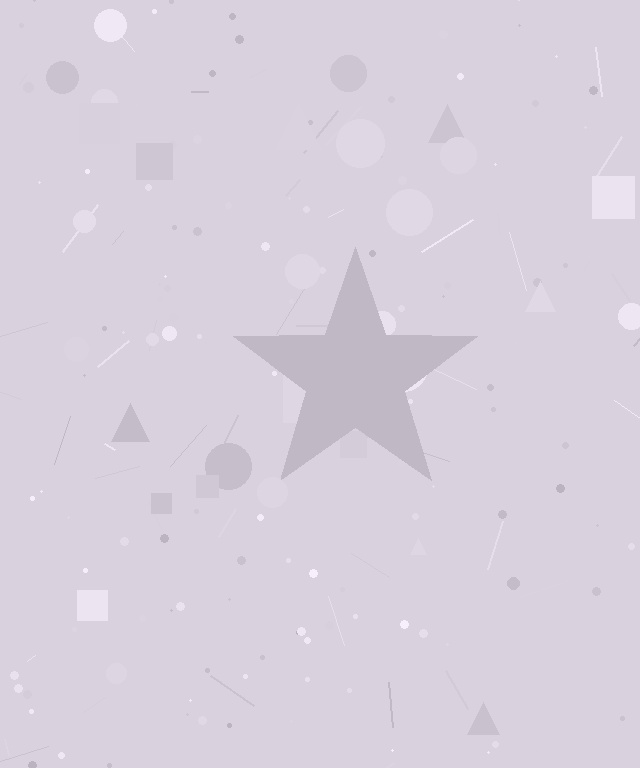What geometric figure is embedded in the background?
A star is embedded in the background.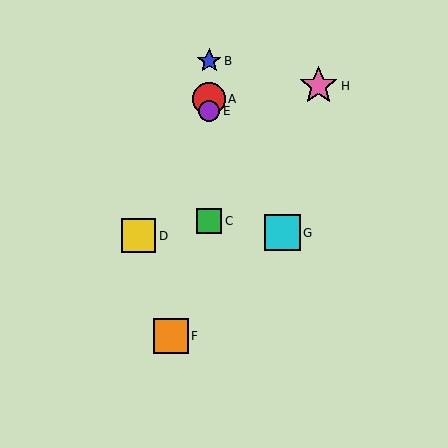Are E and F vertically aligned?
No, E is at x≈209 and F is at x≈171.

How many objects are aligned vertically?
4 objects (A, B, C, E) are aligned vertically.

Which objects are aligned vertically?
Objects A, B, C, E are aligned vertically.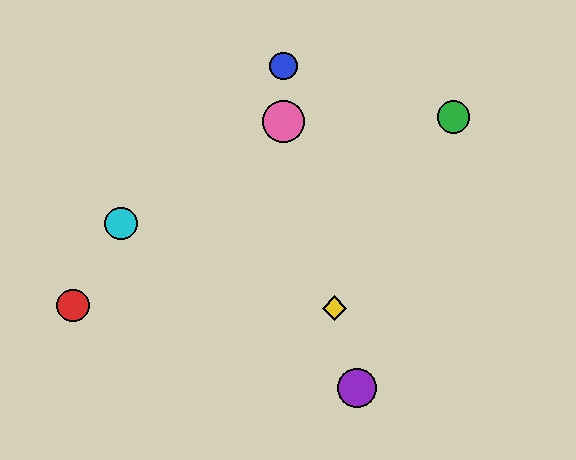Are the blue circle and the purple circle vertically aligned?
No, the blue circle is at x≈284 and the purple circle is at x≈357.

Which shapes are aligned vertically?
The blue circle, the orange circle, the pink circle are aligned vertically.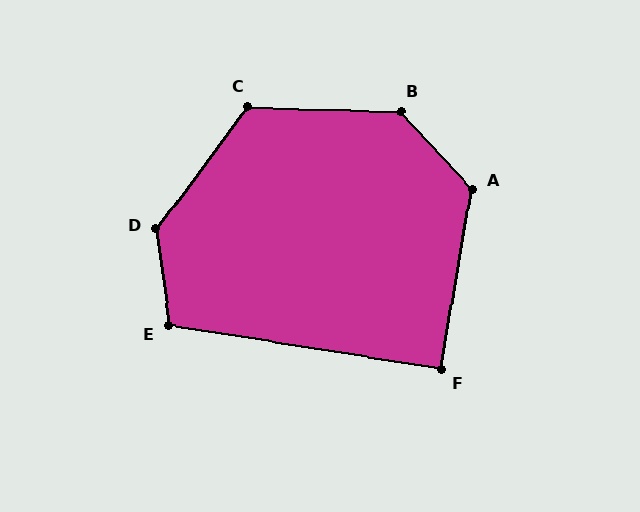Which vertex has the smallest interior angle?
F, at approximately 91 degrees.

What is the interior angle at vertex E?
Approximately 107 degrees (obtuse).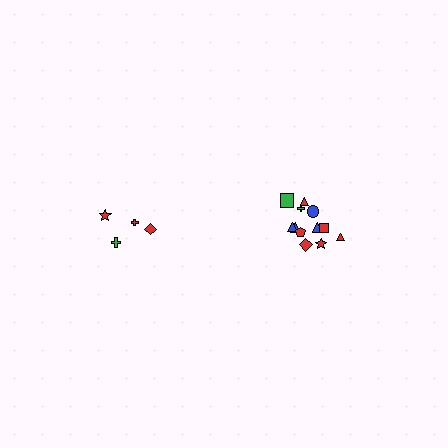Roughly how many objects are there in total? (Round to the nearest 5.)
Roughly 15 objects in total.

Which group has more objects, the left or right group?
The right group.